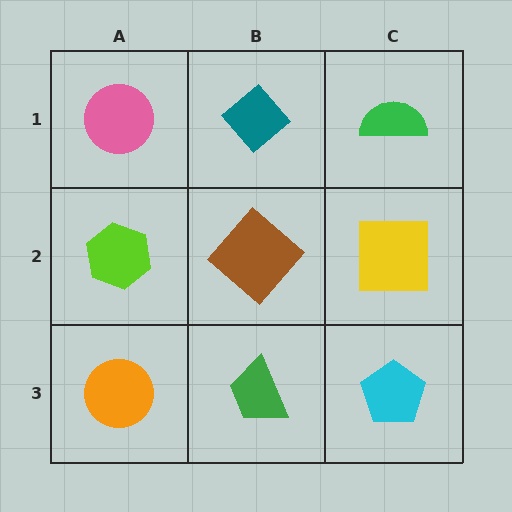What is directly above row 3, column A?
A lime hexagon.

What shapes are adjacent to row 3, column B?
A brown diamond (row 2, column B), an orange circle (row 3, column A), a cyan pentagon (row 3, column C).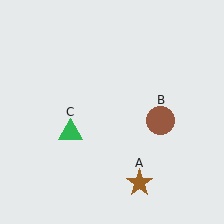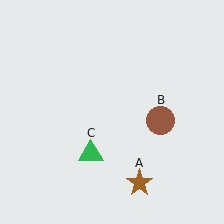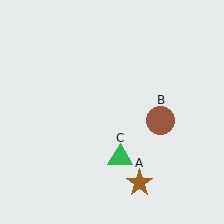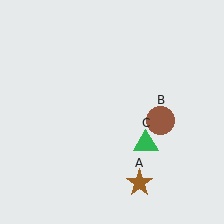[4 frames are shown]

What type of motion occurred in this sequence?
The green triangle (object C) rotated counterclockwise around the center of the scene.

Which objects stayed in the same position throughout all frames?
Brown star (object A) and brown circle (object B) remained stationary.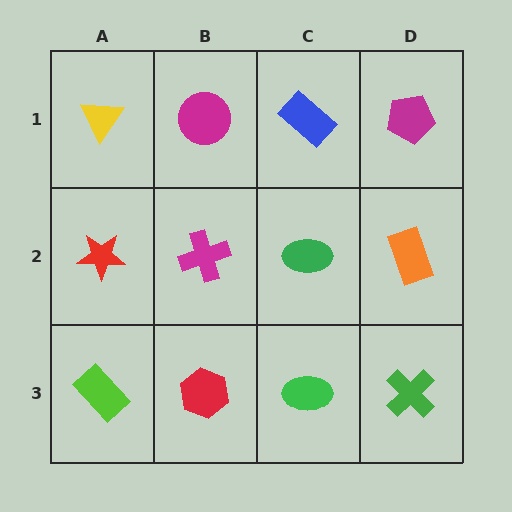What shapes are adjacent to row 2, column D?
A magenta pentagon (row 1, column D), a green cross (row 3, column D), a green ellipse (row 2, column C).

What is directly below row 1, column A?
A red star.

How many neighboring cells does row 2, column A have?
3.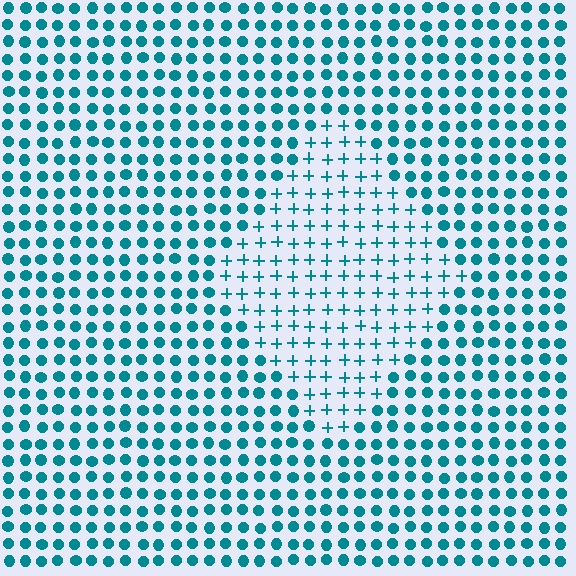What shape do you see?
I see a diamond.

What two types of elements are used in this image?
The image uses plus signs inside the diamond region and circles outside it.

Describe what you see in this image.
The image is filled with small teal elements arranged in a uniform grid. A diamond-shaped region contains plus signs, while the surrounding area contains circles. The boundary is defined purely by the change in element shape.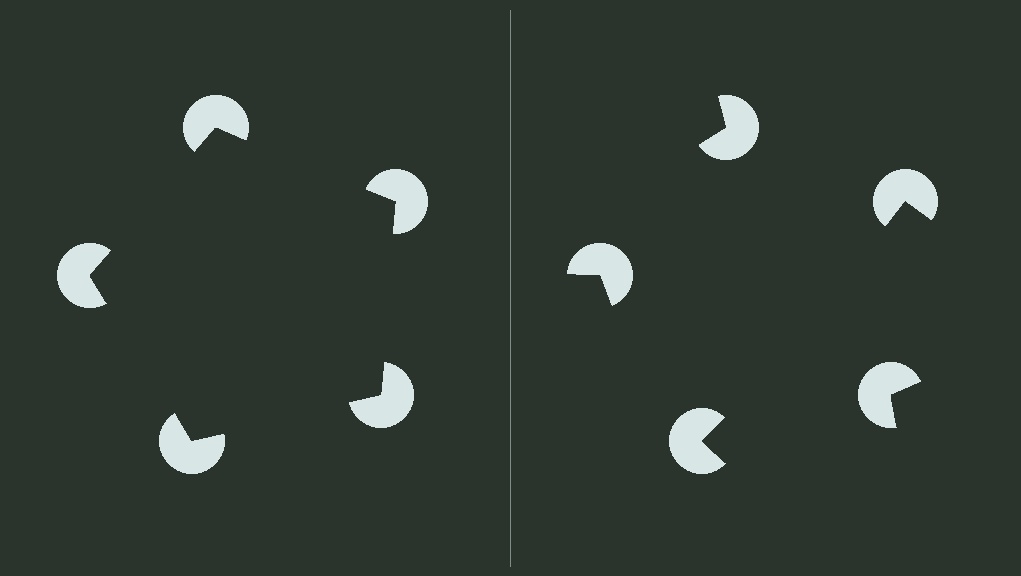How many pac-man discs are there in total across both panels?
10 — 5 on each side.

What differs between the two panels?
The pac-man discs are positioned identically on both sides; only the wedge orientations differ. On the left they align to a pentagon; on the right they are misaligned.